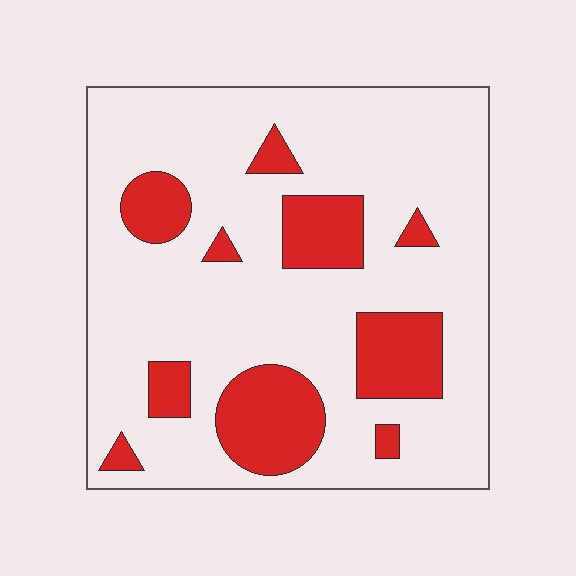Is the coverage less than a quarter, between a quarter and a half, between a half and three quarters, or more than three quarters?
Less than a quarter.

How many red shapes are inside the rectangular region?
10.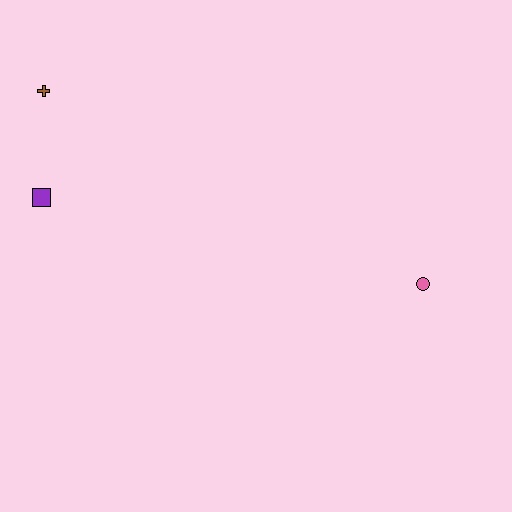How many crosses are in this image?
There is 1 cross.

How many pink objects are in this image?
There is 1 pink object.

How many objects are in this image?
There are 3 objects.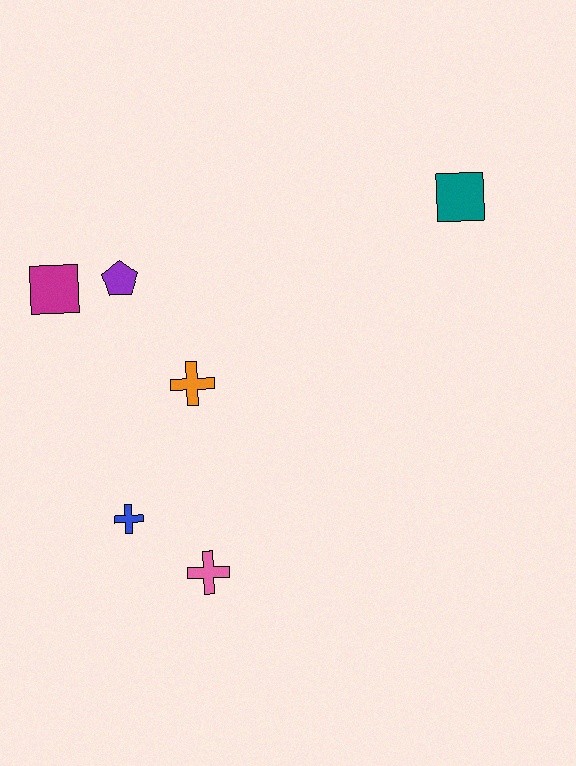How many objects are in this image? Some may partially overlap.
There are 6 objects.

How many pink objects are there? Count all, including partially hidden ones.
There is 1 pink object.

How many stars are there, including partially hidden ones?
There are no stars.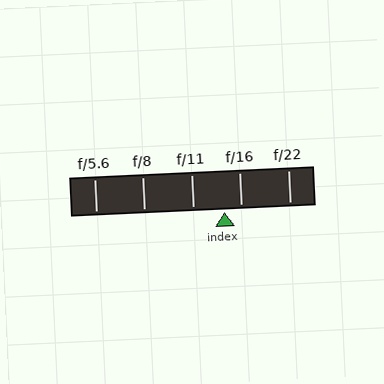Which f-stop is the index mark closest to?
The index mark is closest to f/16.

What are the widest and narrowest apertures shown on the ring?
The widest aperture shown is f/5.6 and the narrowest is f/22.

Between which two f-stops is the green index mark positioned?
The index mark is between f/11 and f/16.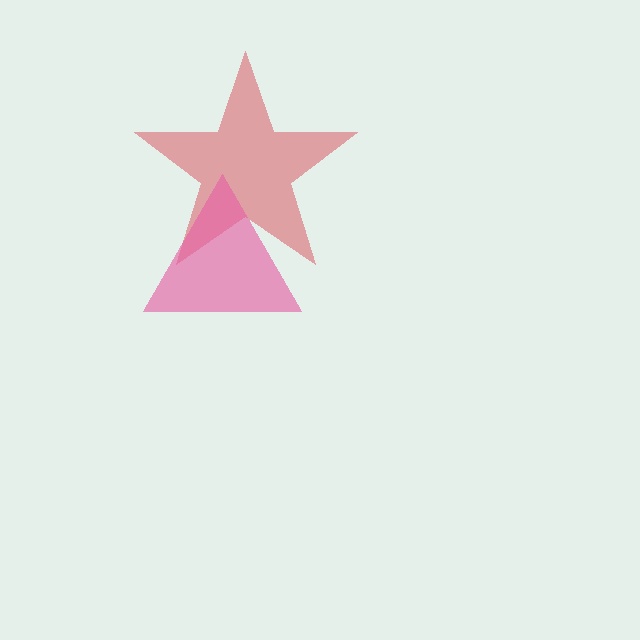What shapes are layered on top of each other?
The layered shapes are: a red star, a pink triangle.